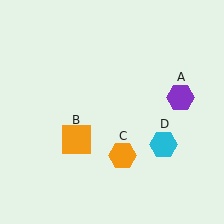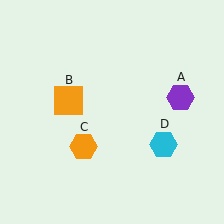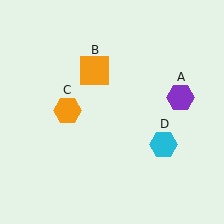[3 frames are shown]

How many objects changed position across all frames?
2 objects changed position: orange square (object B), orange hexagon (object C).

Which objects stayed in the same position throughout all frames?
Purple hexagon (object A) and cyan hexagon (object D) remained stationary.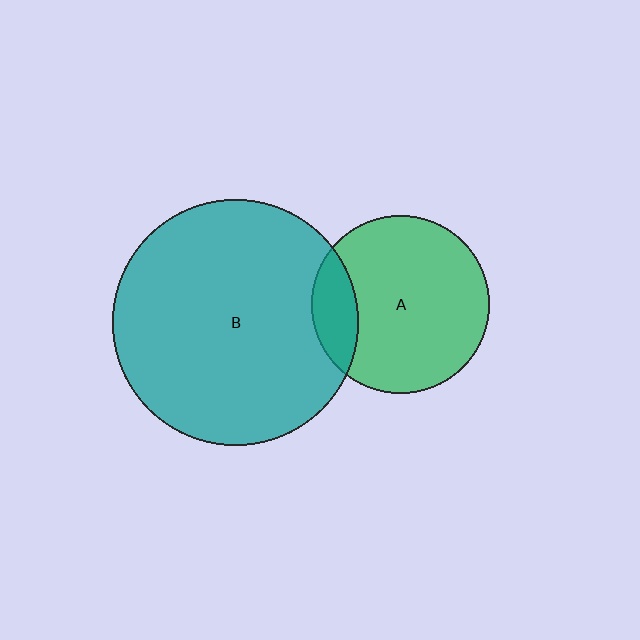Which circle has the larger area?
Circle B (teal).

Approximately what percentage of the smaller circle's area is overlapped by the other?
Approximately 15%.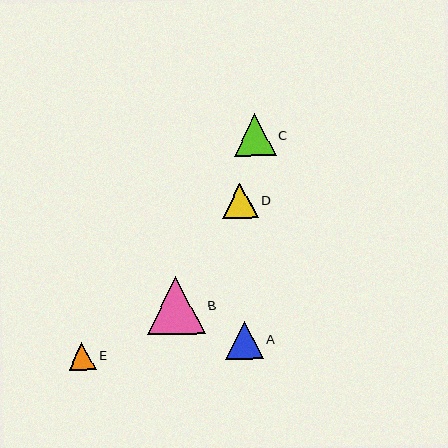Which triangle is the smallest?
Triangle E is the smallest with a size of approximately 28 pixels.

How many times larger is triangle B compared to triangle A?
Triangle B is approximately 1.5 times the size of triangle A.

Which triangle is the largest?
Triangle B is the largest with a size of approximately 58 pixels.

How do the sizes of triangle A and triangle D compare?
Triangle A and triangle D are approximately the same size.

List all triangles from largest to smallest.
From largest to smallest: B, C, A, D, E.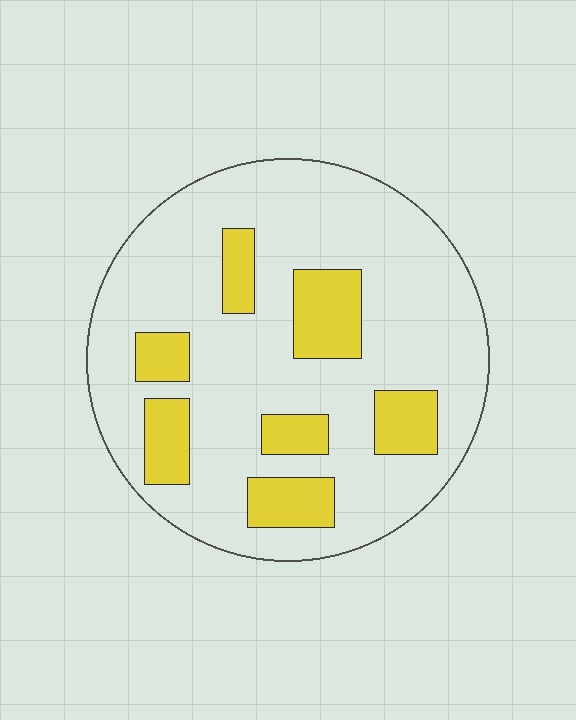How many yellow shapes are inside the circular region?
7.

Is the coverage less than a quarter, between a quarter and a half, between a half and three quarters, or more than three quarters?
Less than a quarter.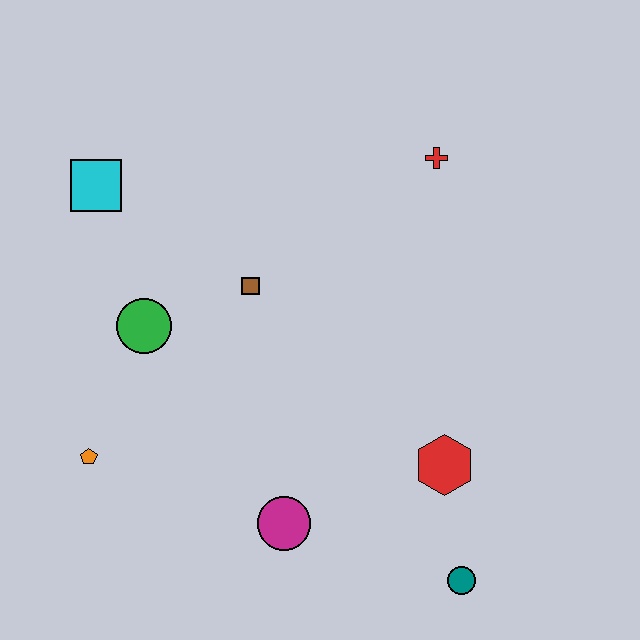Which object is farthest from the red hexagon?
The cyan square is farthest from the red hexagon.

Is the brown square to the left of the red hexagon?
Yes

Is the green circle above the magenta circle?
Yes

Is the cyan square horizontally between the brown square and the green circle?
No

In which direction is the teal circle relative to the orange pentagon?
The teal circle is to the right of the orange pentagon.